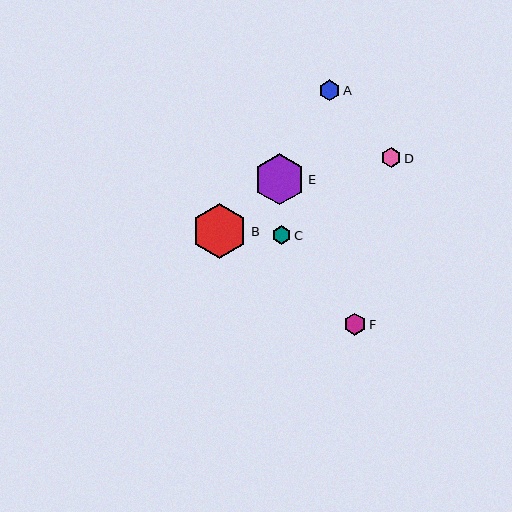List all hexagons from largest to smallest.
From largest to smallest: B, E, F, A, D, C.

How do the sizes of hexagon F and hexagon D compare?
Hexagon F and hexagon D are approximately the same size.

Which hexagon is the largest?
Hexagon B is the largest with a size of approximately 56 pixels.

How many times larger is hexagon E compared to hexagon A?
Hexagon E is approximately 2.6 times the size of hexagon A.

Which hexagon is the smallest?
Hexagon C is the smallest with a size of approximately 19 pixels.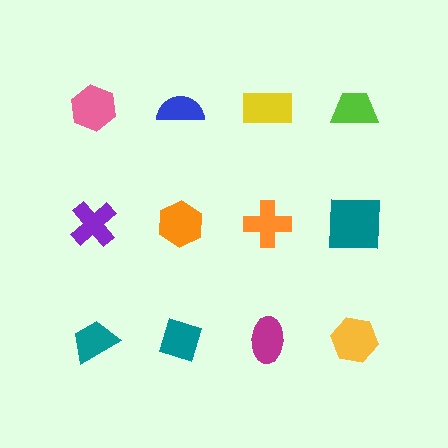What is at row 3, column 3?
A magenta ellipse.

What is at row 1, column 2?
A blue semicircle.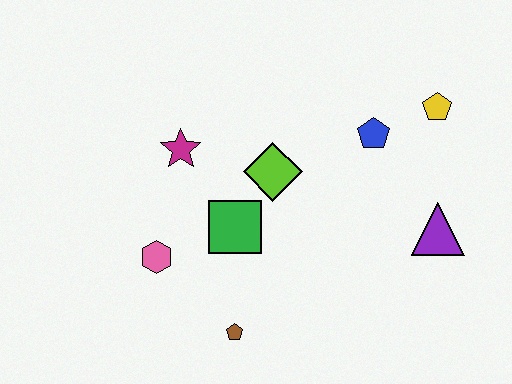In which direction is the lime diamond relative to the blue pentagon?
The lime diamond is to the left of the blue pentagon.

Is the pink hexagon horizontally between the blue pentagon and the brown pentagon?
No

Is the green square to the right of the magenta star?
Yes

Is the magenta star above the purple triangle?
Yes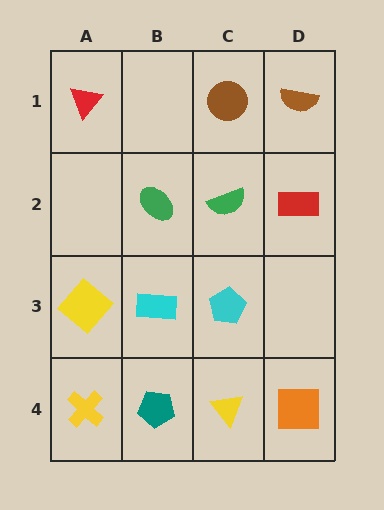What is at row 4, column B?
A teal pentagon.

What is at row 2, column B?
A green ellipse.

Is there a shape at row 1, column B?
No, that cell is empty.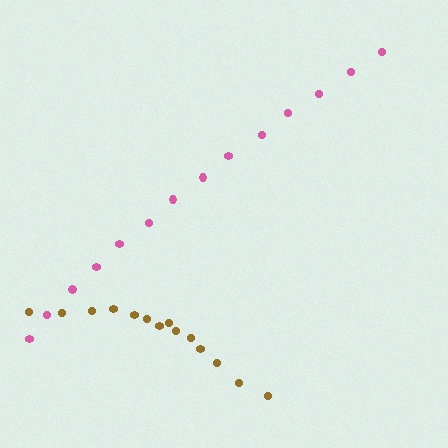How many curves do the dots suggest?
There are 2 distinct paths.